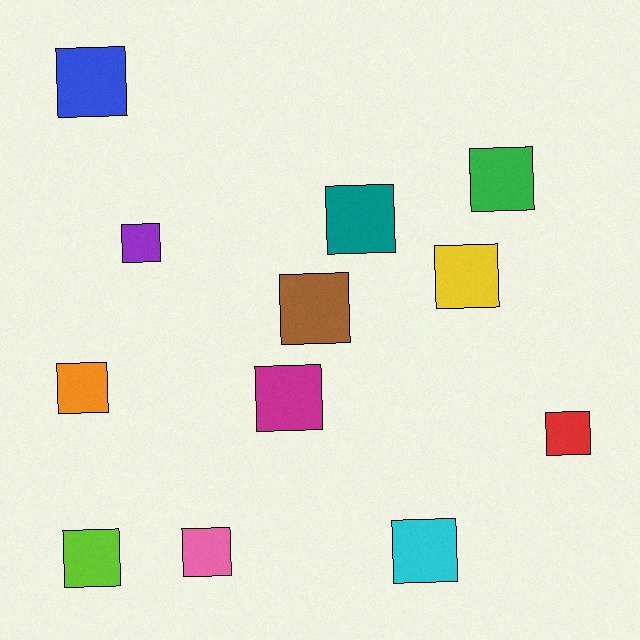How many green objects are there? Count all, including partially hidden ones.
There is 1 green object.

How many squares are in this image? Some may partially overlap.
There are 12 squares.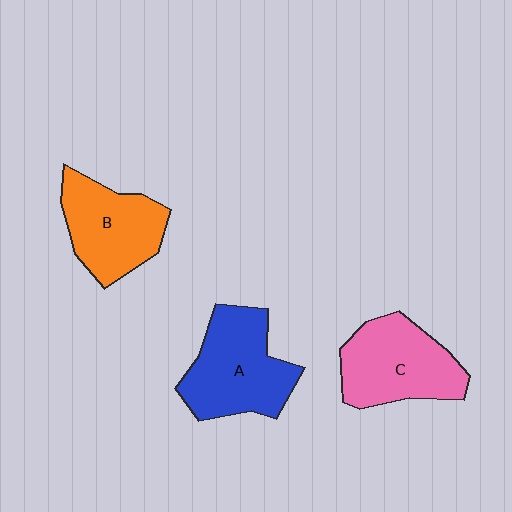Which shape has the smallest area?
Shape B (orange).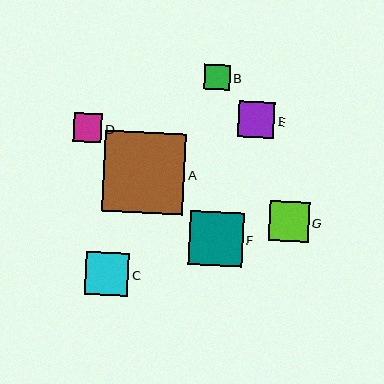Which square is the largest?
Square A is the largest with a size of approximately 82 pixels.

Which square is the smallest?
Square B is the smallest with a size of approximately 25 pixels.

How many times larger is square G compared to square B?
Square G is approximately 1.6 times the size of square B.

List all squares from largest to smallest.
From largest to smallest: A, F, C, G, E, D, B.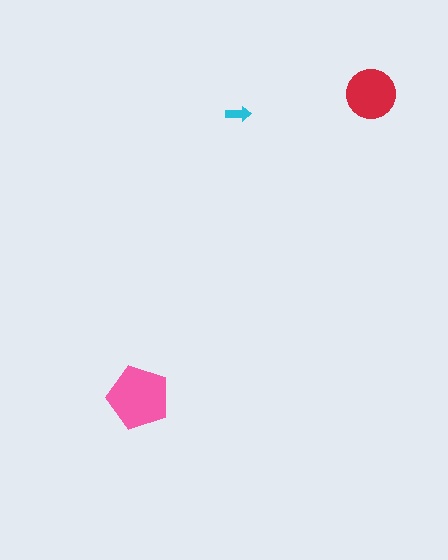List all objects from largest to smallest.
The pink pentagon, the red circle, the cyan arrow.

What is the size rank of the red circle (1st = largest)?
2nd.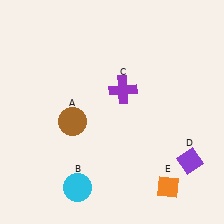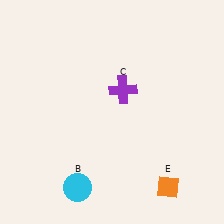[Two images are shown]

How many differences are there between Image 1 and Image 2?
There are 2 differences between the two images.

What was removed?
The brown circle (A), the purple diamond (D) were removed in Image 2.